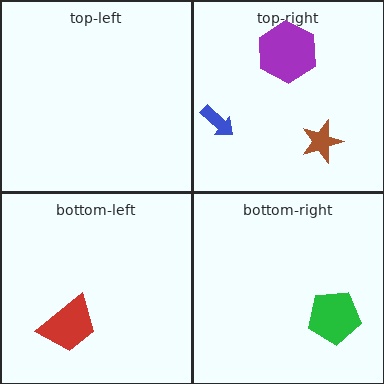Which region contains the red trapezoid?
The bottom-left region.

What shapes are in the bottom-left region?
The red trapezoid.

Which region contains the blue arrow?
The top-right region.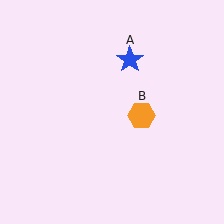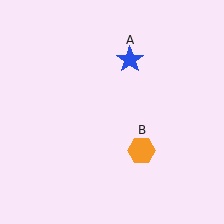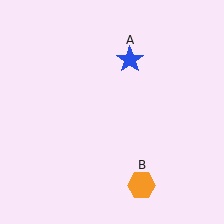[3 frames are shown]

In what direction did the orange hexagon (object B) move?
The orange hexagon (object B) moved down.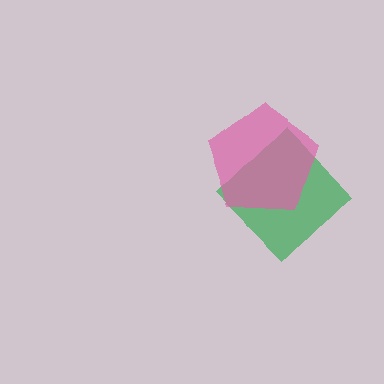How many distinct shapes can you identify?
There are 2 distinct shapes: a green diamond, a pink pentagon.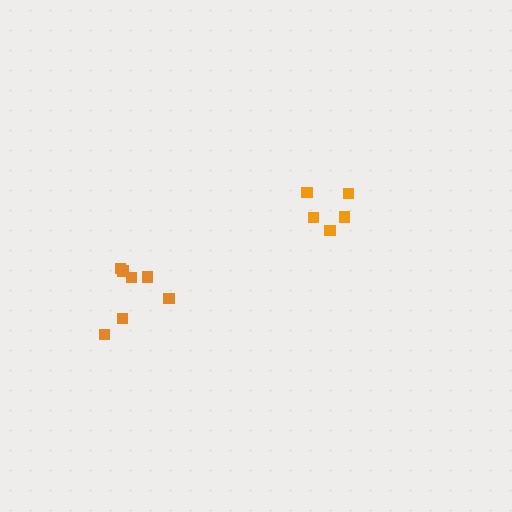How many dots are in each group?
Group 1: 5 dots, Group 2: 7 dots (12 total).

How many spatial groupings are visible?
There are 2 spatial groupings.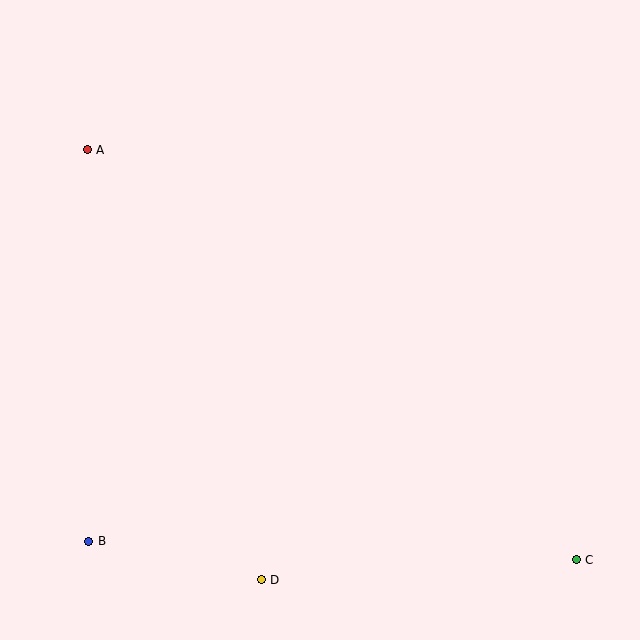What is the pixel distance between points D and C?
The distance between D and C is 315 pixels.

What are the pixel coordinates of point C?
Point C is at (576, 560).